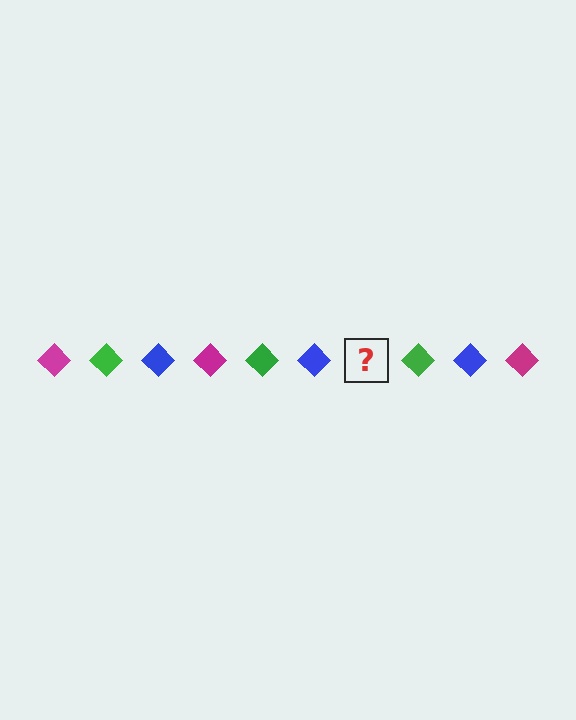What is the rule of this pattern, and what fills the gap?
The rule is that the pattern cycles through magenta, green, blue diamonds. The gap should be filled with a magenta diamond.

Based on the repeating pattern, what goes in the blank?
The blank should be a magenta diamond.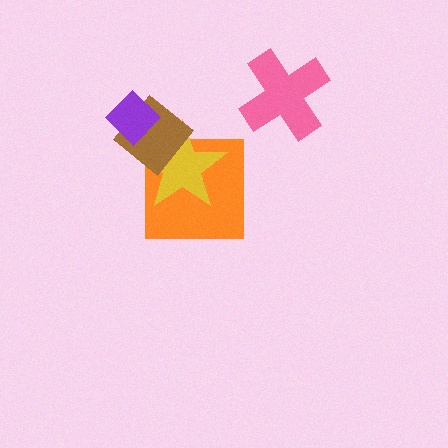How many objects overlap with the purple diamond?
1 object overlaps with the purple diamond.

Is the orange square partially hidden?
Yes, it is partially covered by another shape.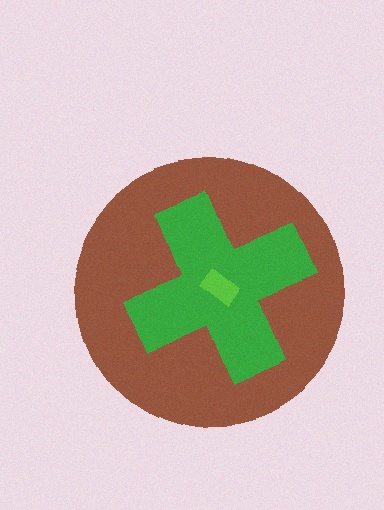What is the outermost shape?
The brown circle.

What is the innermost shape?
The lime rectangle.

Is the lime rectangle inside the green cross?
Yes.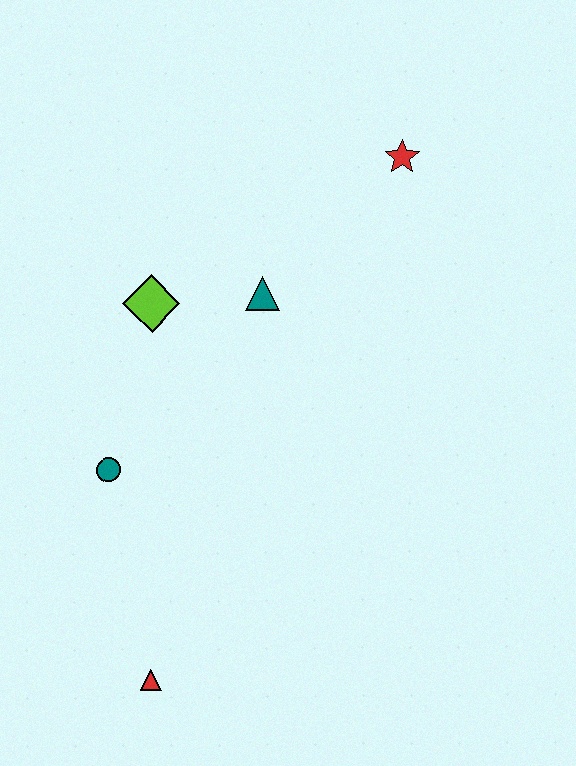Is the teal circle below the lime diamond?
Yes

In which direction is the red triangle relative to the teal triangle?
The red triangle is below the teal triangle.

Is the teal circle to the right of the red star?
No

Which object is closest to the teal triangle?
The lime diamond is closest to the teal triangle.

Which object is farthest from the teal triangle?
The red triangle is farthest from the teal triangle.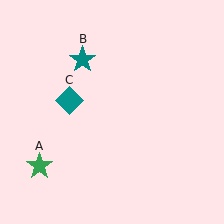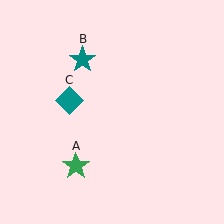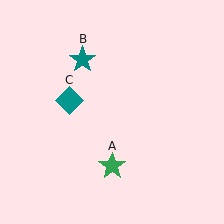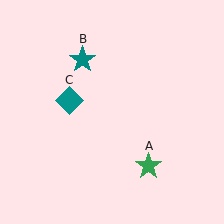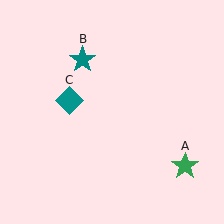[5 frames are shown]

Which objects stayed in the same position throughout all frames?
Teal star (object B) and teal diamond (object C) remained stationary.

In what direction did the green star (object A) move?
The green star (object A) moved right.